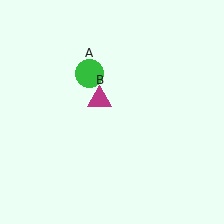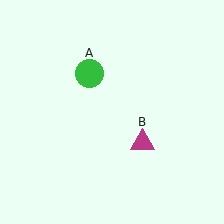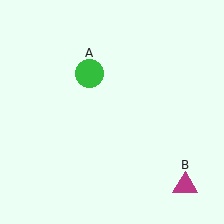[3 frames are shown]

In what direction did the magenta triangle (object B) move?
The magenta triangle (object B) moved down and to the right.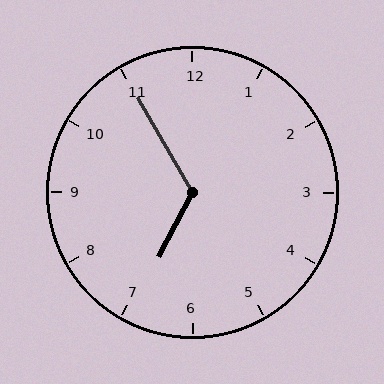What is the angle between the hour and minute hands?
Approximately 122 degrees.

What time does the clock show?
6:55.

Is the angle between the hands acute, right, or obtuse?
It is obtuse.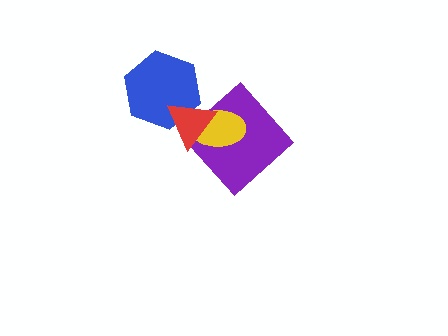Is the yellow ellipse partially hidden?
Yes, it is partially covered by another shape.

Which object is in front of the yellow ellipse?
The red triangle is in front of the yellow ellipse.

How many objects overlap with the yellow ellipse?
2 objects overlap with the yellow ellipse.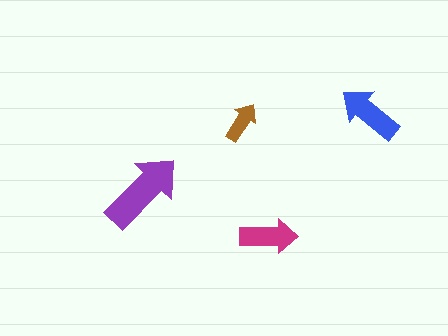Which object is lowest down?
The magenta arrow is bottommost.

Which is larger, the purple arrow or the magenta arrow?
The purple one.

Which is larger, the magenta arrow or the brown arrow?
The magenta one.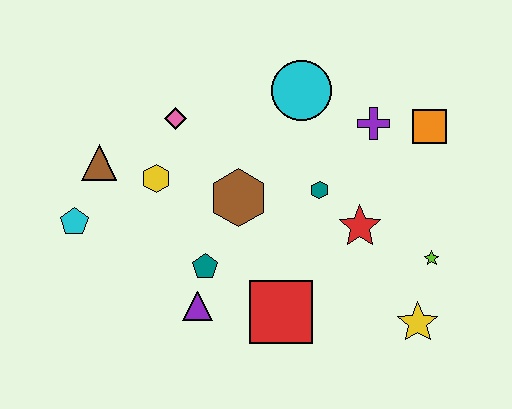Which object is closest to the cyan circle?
The purple cross is closest to the cyan circle.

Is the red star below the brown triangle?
Yes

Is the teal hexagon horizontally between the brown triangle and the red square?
No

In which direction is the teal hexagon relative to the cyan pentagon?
The teal hexagon is to the right of the cyan pentagon.